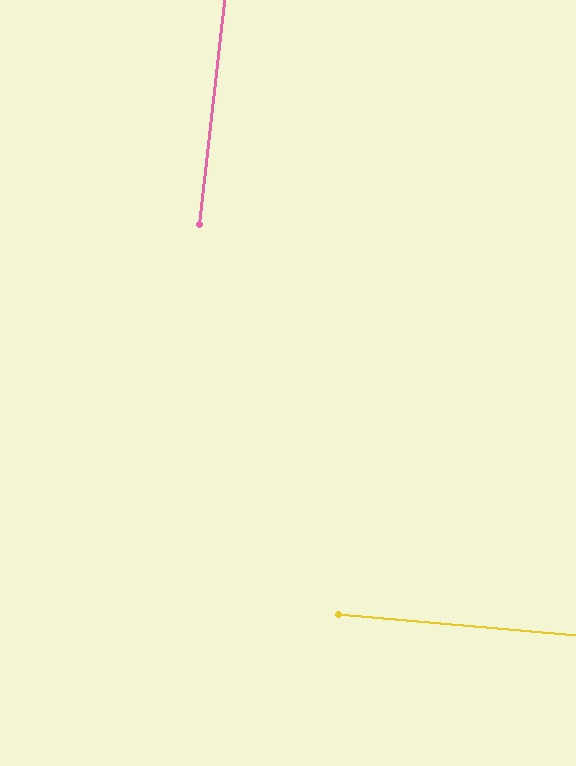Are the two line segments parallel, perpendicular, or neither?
Perpendicular — they meet at approximately 89°.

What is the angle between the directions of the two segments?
Approximately 89 degrees.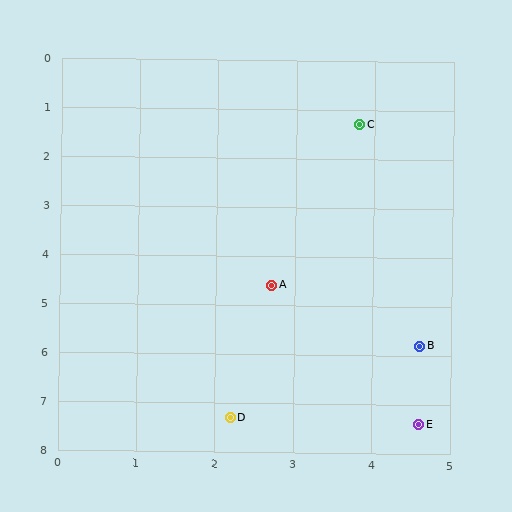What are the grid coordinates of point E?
Point E is at approximately (4.6, 7.4).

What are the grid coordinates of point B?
Point B is at approximately (4.6, 5.8).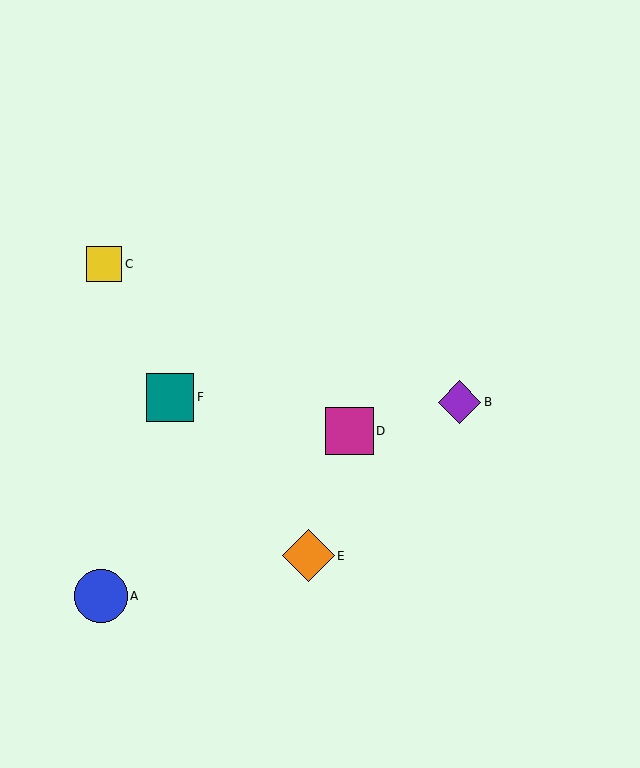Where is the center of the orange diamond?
The center of the orange diamond is at (308, 556).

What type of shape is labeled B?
Shape B is a purple diamond.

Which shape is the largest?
The blue circle (labeled A) is the largest.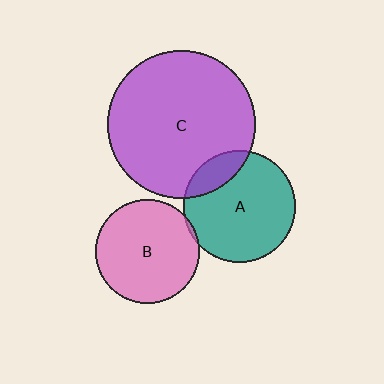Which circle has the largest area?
Circle C (purple).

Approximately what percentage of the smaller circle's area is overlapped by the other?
Approximately 5%.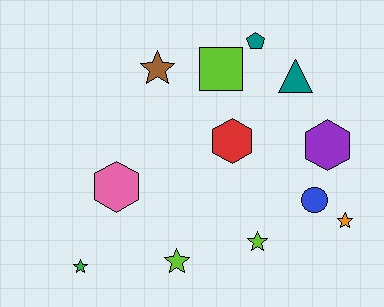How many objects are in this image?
There are 12 objects.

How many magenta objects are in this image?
There are no magenta objects.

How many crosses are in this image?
There are no crosses.